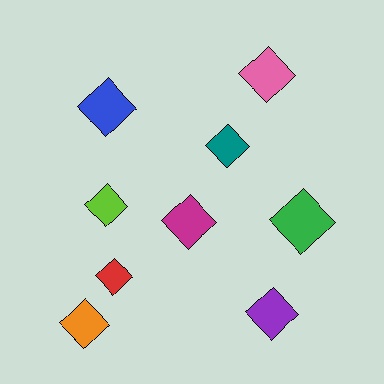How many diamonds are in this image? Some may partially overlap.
There are 9 diamonds.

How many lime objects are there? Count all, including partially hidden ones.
There is 1 lime object.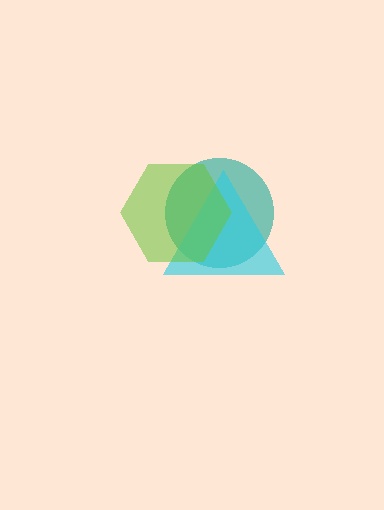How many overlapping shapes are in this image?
There are 3 overlapping shapes in the image.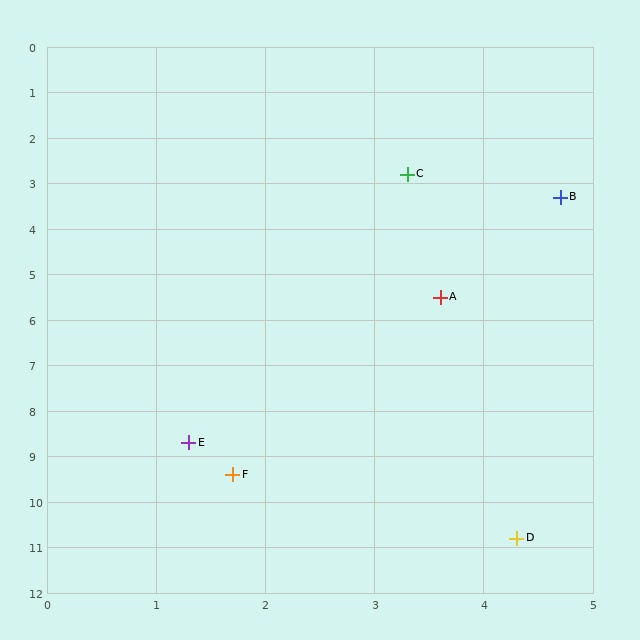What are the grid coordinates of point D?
Point D is at approximately (4.3, 10.8).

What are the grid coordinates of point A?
Point A is at approximately (3.6, 5.5).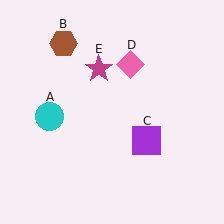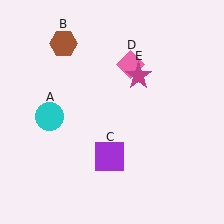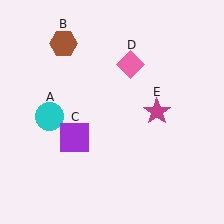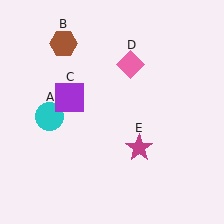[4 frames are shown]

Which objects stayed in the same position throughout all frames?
Cyan circle (object A) and brown hexagon (object B) and pink diamond (object D) remained stationary.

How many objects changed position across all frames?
2 objects changed position: purple square (object C), magenta star (object E).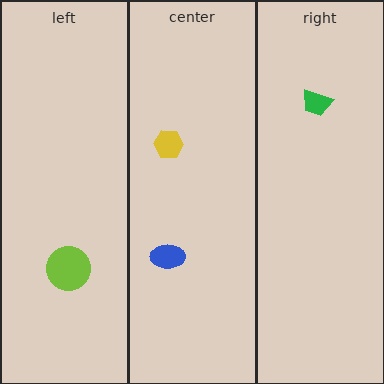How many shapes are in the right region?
1.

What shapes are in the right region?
The green trapezoid.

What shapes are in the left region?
The lime circle.